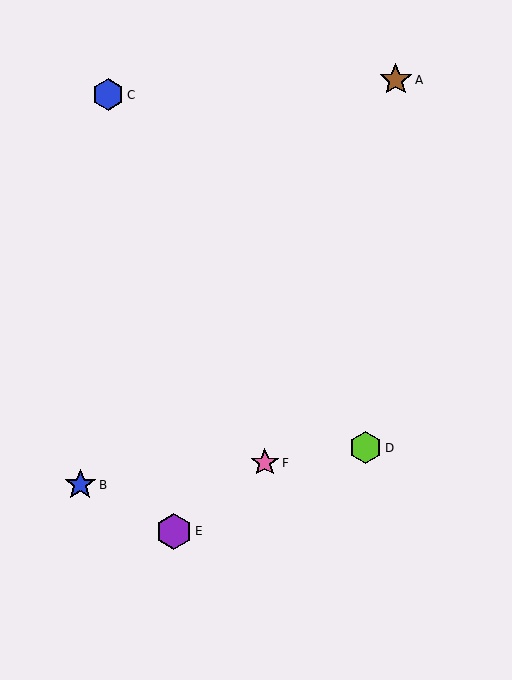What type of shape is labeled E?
Shape E is a purple hexagon.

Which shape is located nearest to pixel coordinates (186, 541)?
The purple hexagon (labeled E) at (174, 531) is nearest to that location.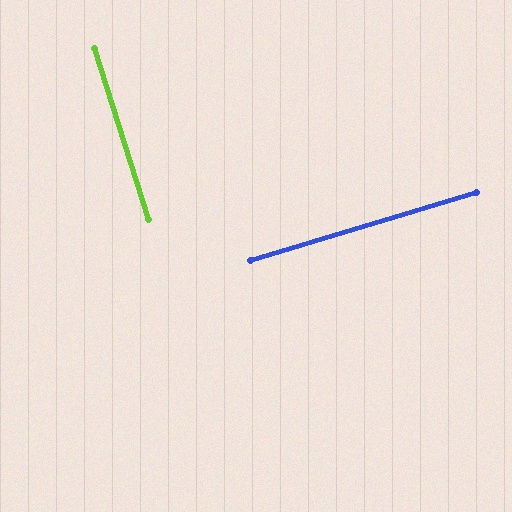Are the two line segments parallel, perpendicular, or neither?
Perpendicular — they meet at approximately 89°.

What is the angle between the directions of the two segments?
Approximately 89 degrees.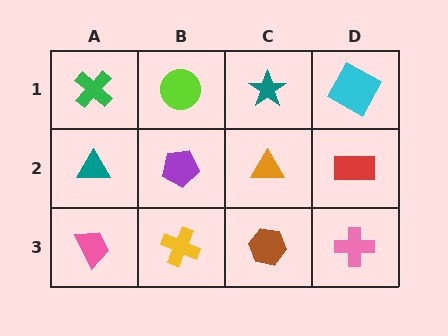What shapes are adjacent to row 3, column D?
A red rectangle (row 2, column D), a brown hexagon (row 3, column C).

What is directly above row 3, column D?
A red rectangle.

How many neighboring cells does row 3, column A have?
2.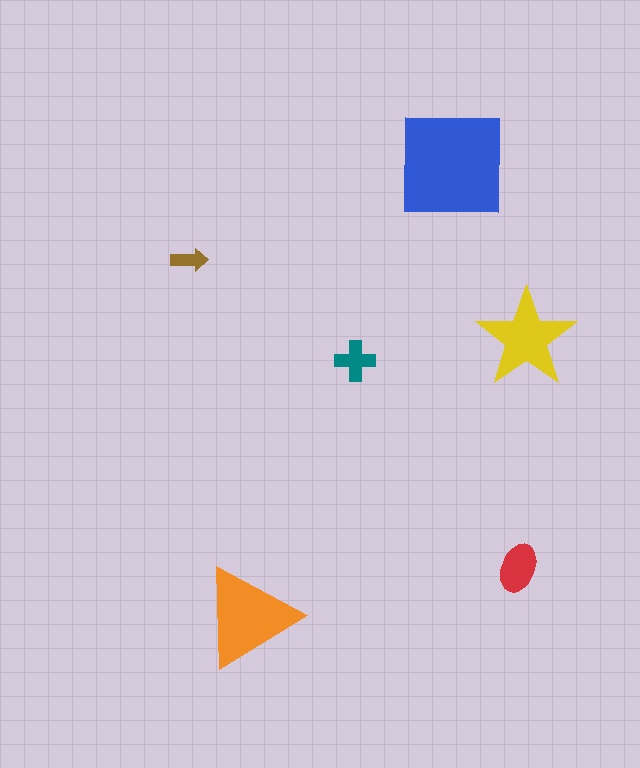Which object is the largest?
The blue square.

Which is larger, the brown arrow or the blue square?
The blue square.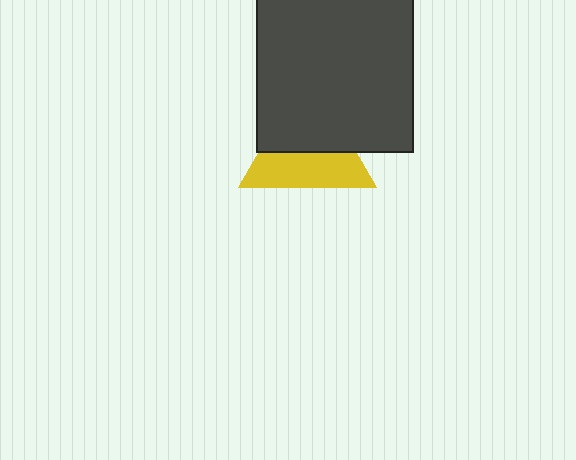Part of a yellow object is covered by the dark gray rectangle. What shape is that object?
It is a triangle.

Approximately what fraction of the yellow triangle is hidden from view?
Roughly 51% of the yellow triangle is hidden behind the dark gray rectangle.